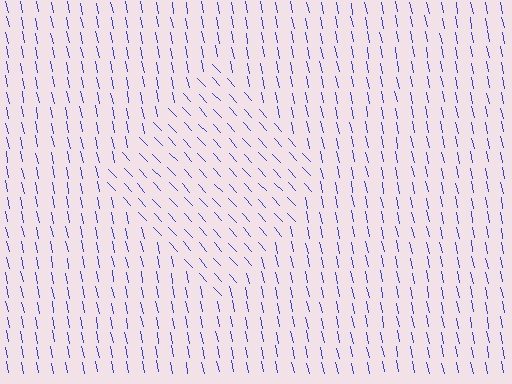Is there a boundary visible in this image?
Yes, there is a texture boundary formed by a change in line orientation.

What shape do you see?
I see a diamond.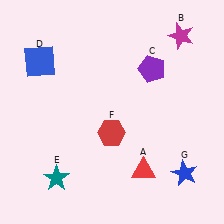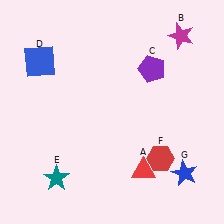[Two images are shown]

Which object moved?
The red hexagon (F) moved right.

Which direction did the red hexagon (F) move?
The red hexagon (F) moved right.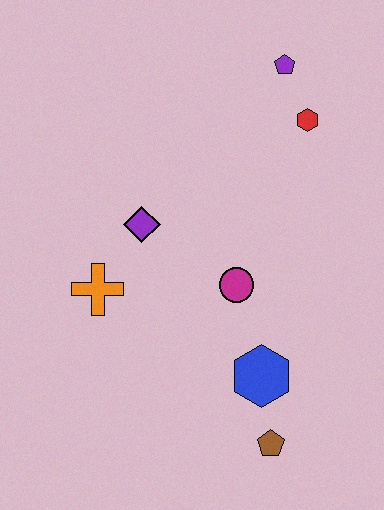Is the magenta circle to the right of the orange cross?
Yes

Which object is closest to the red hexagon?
The purple pentagon is closest to the red hexagon.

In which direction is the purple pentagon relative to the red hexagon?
The purple pentagon is above the red hexagon.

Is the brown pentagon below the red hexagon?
Yes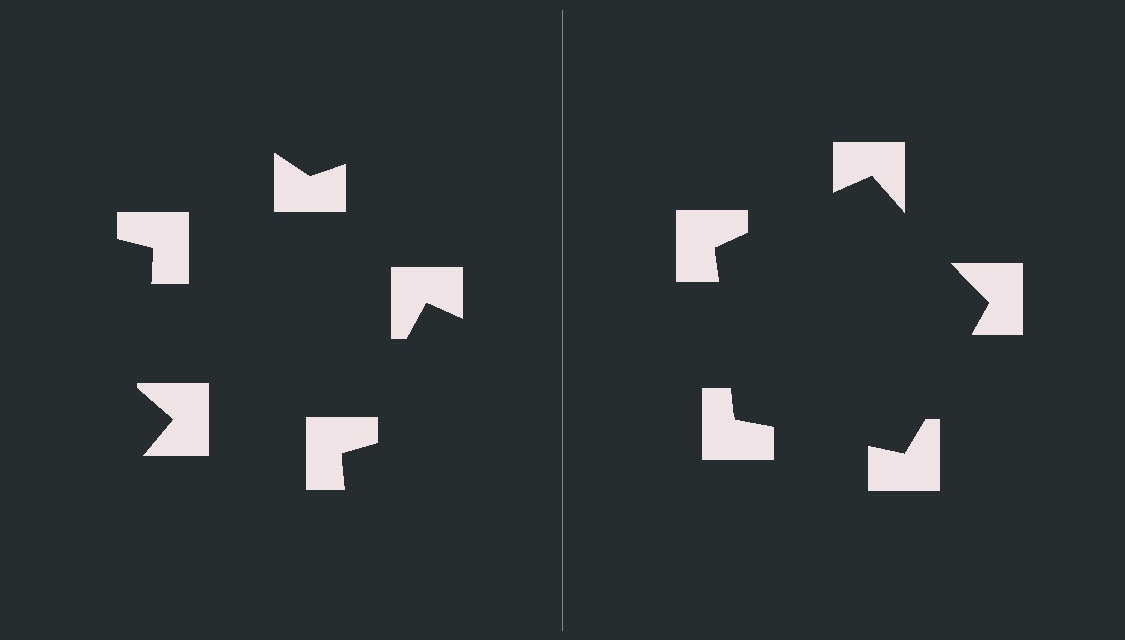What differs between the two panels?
The notched squares are positioned identically on both sides; only the wedge orientations differ. On the right they align to a pentagon; on the left they are misaligned.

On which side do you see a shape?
An illusory pentagon appears on the right side. On the left side the wedge cuts are rotated, so no coherent shape forms.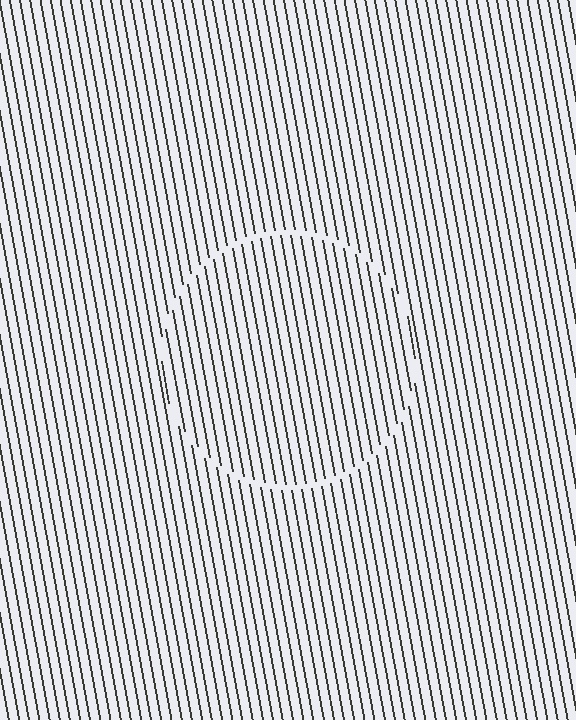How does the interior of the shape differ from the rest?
The interior of the shape contains the same grating, shifted by half a period — the contour is defined by the phase discontinuity where line-ends from the inner and outer gratings abut.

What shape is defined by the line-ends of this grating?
An illusory circle. The interior of the shape contains the same grating, shifted by half a period — the contour is defined by the phase discontinuity where line-ends from the inner and outer gratings abut.